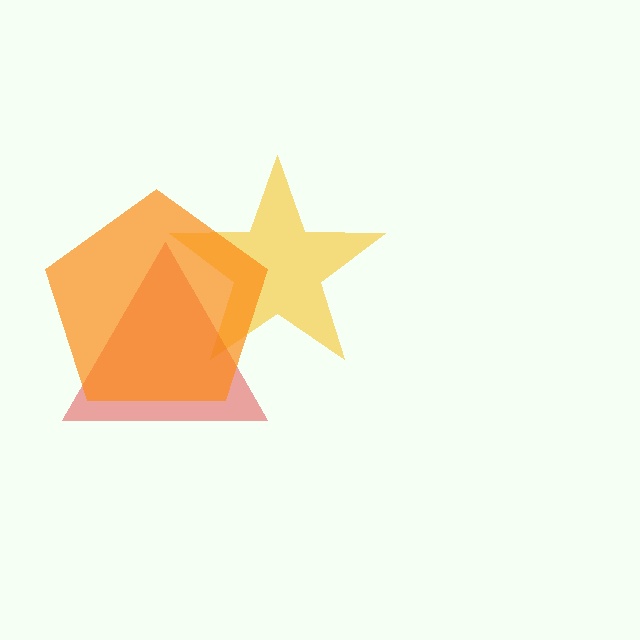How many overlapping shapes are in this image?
There are 3 overlapping shapes in the image.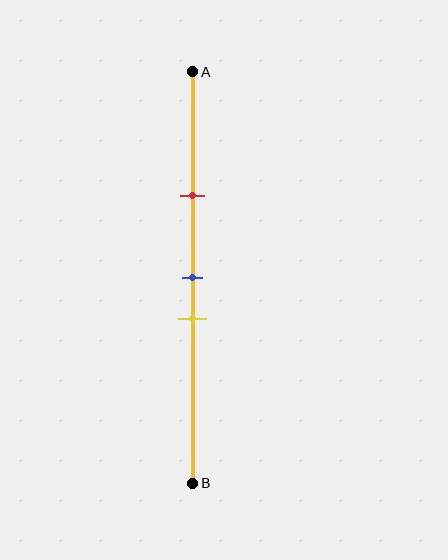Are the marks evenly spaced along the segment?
No, the marks are not evenly spaced.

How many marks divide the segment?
There are 3 marks dividing the segment.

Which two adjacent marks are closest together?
The blue and yellow marks are the closest adjacent pair.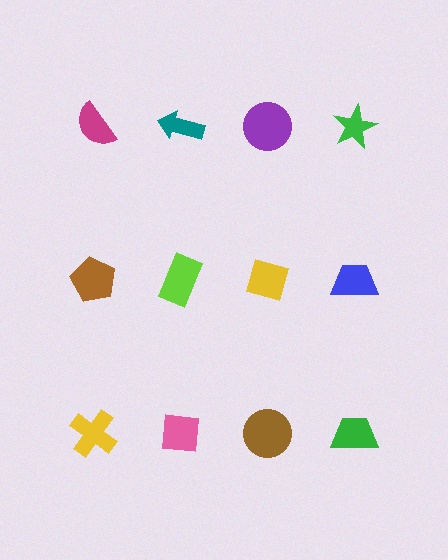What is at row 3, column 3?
A brown circle.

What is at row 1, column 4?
A green star.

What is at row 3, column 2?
A pink square.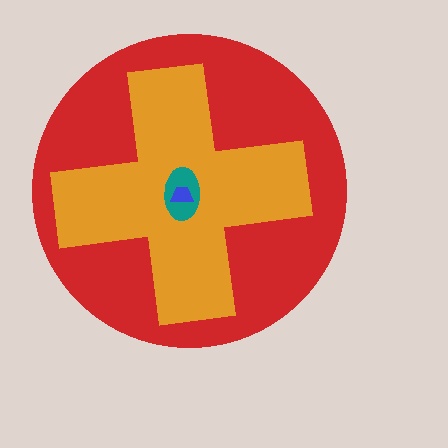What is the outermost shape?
The red circle.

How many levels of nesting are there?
4.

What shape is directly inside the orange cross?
The teal ellipse.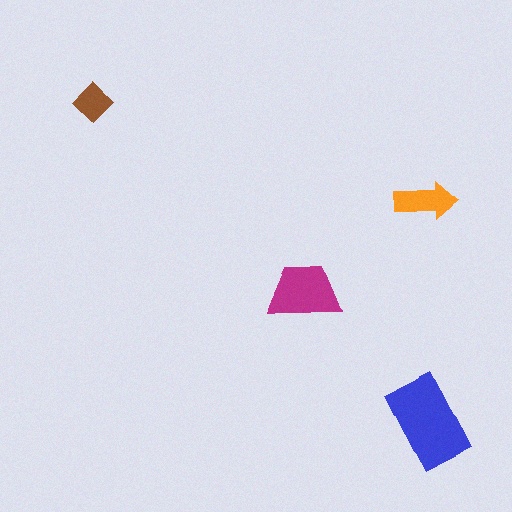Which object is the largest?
The blue rectangle.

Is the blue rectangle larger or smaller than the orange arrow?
Larger.